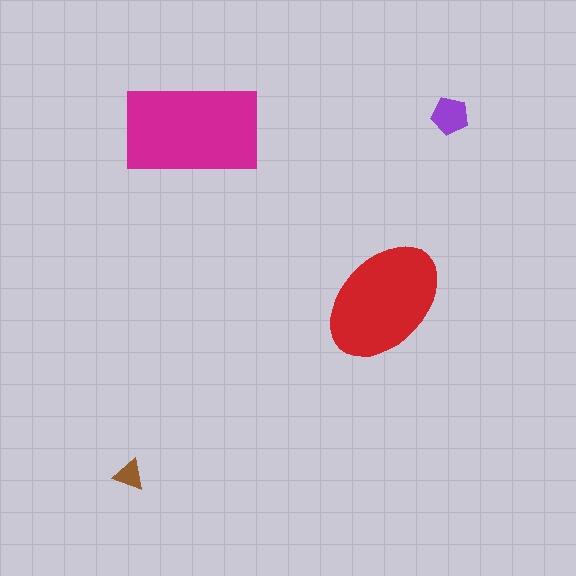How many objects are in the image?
There are 4 objects in the image.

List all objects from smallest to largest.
The brown triangle, the purple pentagon, the red ellipse, the magenta rectangle.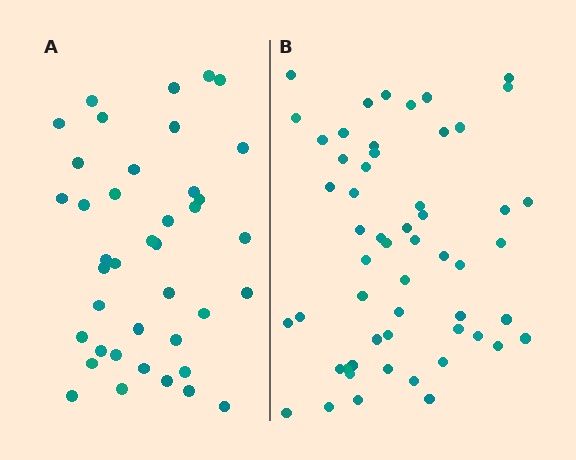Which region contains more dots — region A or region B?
Region B (the right region) has more dots.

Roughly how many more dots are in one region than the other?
Region B has approximately 15 more dots than region A.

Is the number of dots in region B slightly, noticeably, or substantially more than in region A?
Region B has noticeably more, but not dramatically so. The ratio is roughly 1.4 to 1.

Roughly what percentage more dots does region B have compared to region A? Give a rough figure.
About 40% more.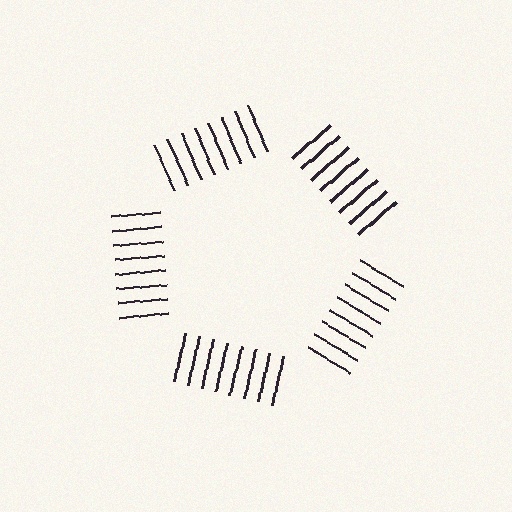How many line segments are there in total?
40 — 8 along each of the 5 edges.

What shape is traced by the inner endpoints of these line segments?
An illusory pentagon — the line segments terminate on its edges but no continuous stroke is drawn.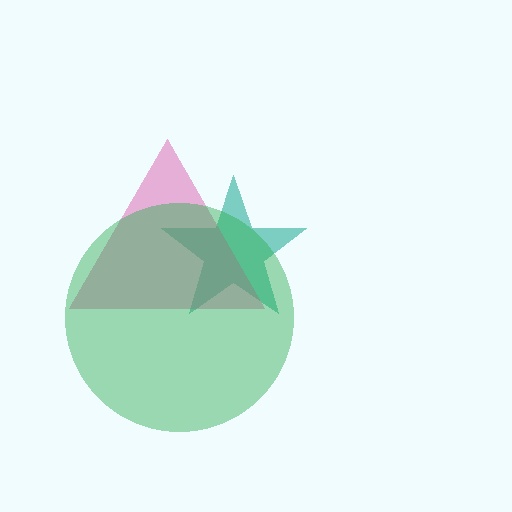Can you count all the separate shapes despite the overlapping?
Yes, there are 3 separate shapes.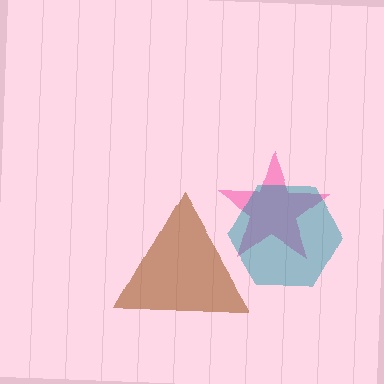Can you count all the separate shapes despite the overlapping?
Yes, there are 3 separate shapes.